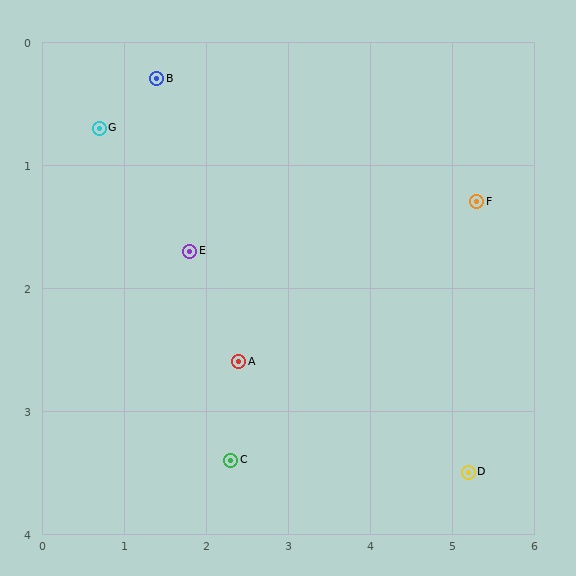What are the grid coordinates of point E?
Point E is at approximately (1.8, 1.7).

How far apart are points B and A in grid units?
Points B and A are about 2.5 grid units apart.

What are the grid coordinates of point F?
Point F is at approximately (5.3, 1.3).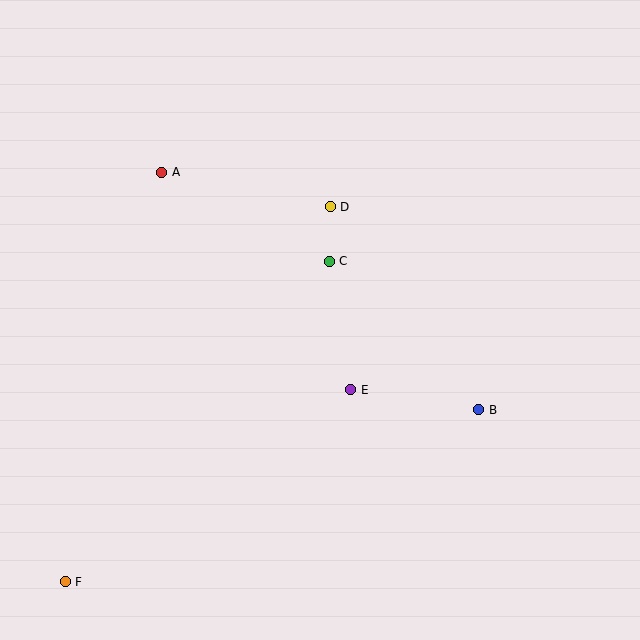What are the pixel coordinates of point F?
Point F is at (65, 582).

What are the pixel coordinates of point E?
Point E is at (351, 390).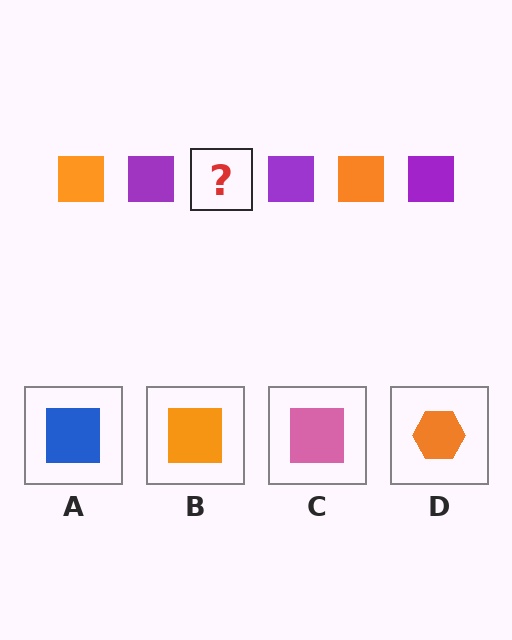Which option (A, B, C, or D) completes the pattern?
B.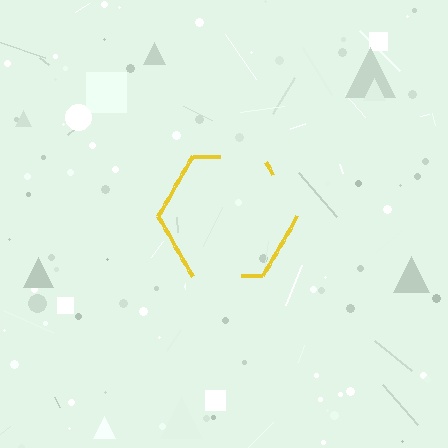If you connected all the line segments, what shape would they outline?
They would outline a hexagon.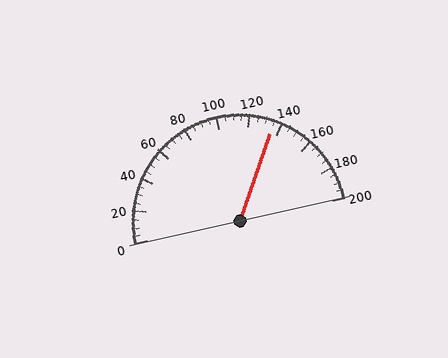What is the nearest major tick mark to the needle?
The nearest major tick mark is 140.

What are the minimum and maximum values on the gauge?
The gauge ranges from 0 to 200.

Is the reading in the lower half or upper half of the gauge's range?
The reading is in the upper half of the range (0 to 200).